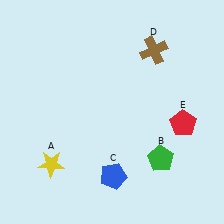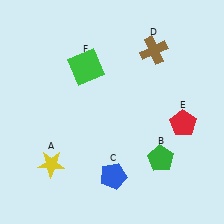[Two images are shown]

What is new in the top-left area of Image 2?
A green square (F) was added in the top-left area of Image 2.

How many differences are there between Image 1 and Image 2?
There is 1 difference between the two images.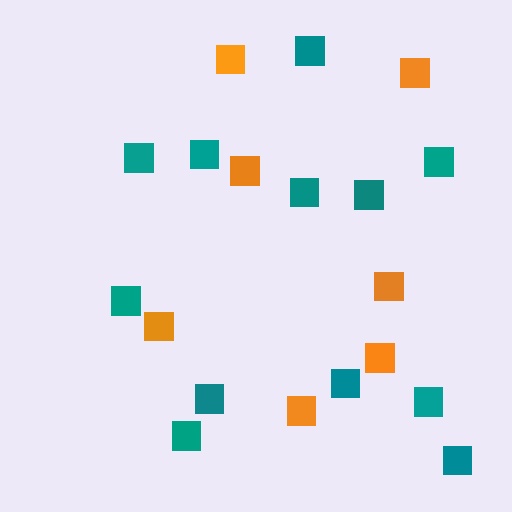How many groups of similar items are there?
There are 2 groups: one group of teal squares (12) and one group of orange squares (7).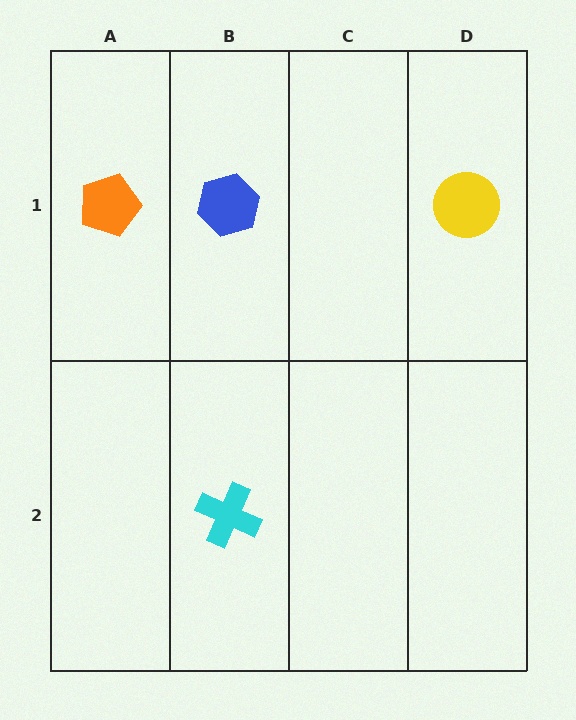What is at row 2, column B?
A cyan cross.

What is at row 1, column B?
A blue hexagon.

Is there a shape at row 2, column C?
No, that cell is empty.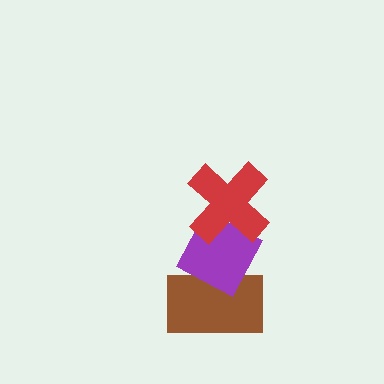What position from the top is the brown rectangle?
The brown rectangle is 3rd from the top.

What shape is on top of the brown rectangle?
The purple diamond is on top of the brown rectangle.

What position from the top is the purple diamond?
The purple diamond is 2nd from the top.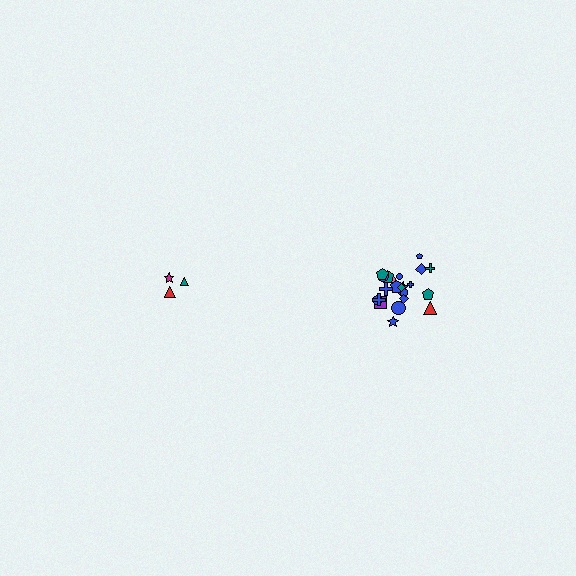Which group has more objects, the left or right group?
The right group.